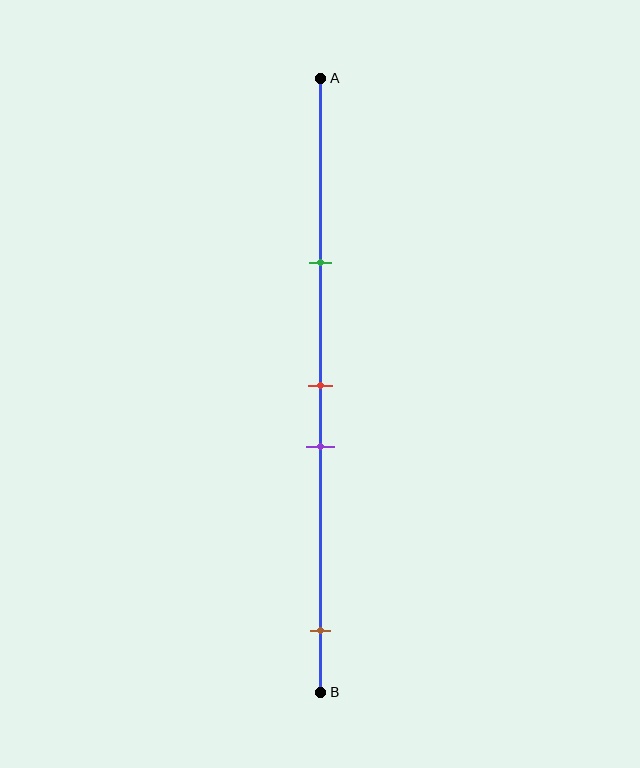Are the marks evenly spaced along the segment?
No, the marks are not evenly spaced.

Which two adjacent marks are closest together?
The red and purple marks are the closest adjacent pair.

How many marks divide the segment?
There are 4 marks dividing the segment.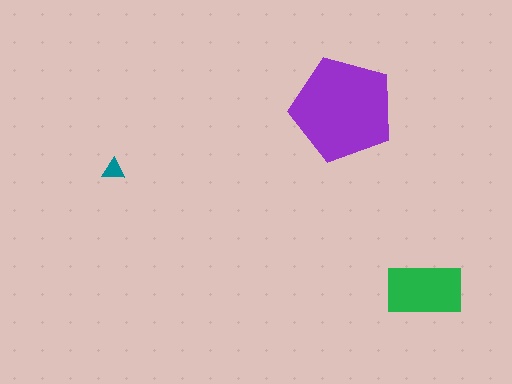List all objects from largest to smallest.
The purple pentagon, the green rectangle, the teal triangle.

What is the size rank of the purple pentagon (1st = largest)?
1st.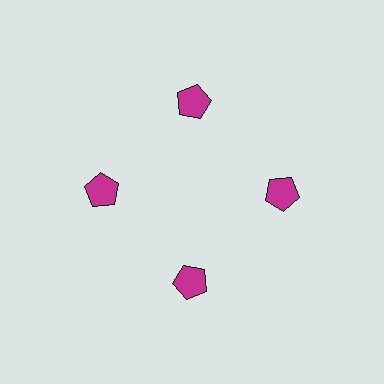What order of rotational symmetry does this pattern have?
This pattern has 4-fold rotational symmetry.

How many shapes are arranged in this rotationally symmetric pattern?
There are 4 shapes, arranged in 4 groups of 1.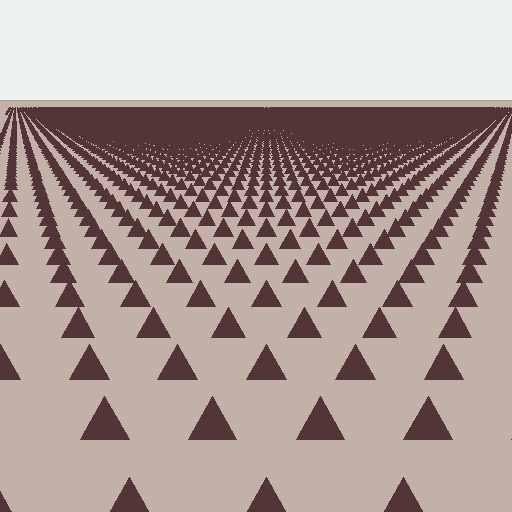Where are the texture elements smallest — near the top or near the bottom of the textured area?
Near the top.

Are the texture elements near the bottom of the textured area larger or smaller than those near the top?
Larger. Near the bottom, elements are closer to the viewer and appear at a bigger on-screen size.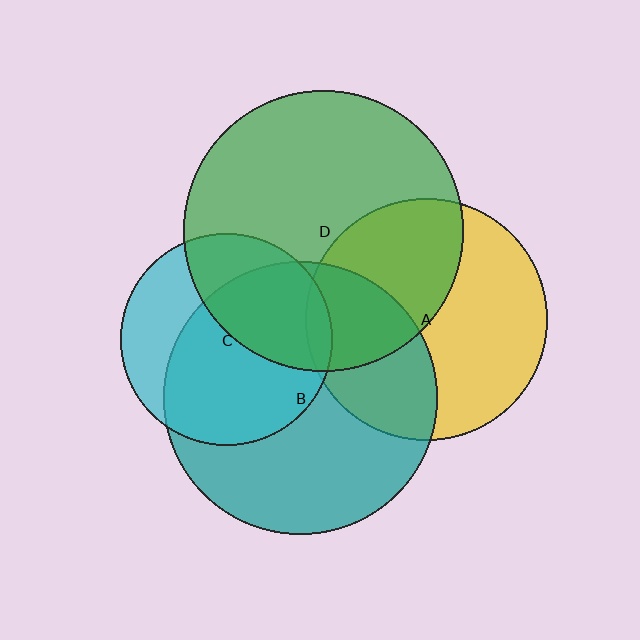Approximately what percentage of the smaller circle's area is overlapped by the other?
Approximately 40%.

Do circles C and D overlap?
Yes.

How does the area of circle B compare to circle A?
Approximately 1.3 times.